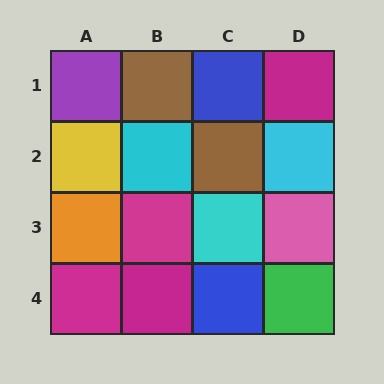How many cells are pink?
1 cell is pink.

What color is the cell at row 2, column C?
Brown.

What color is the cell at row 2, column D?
Cyan.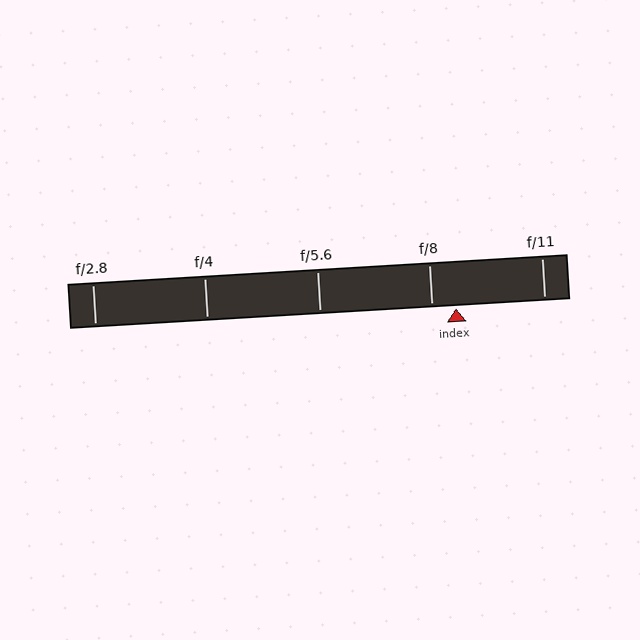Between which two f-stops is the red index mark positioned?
The index mark is between f/8 and f/11.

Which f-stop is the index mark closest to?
The index mark is closest to f/8.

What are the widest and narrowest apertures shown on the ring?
The widest aperture shown is f/2.8 and the narrowest is f/11.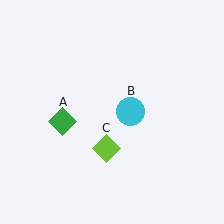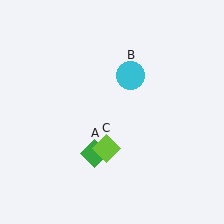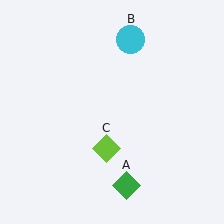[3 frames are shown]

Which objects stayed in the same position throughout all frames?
Lime diamond (object C) remained stationary.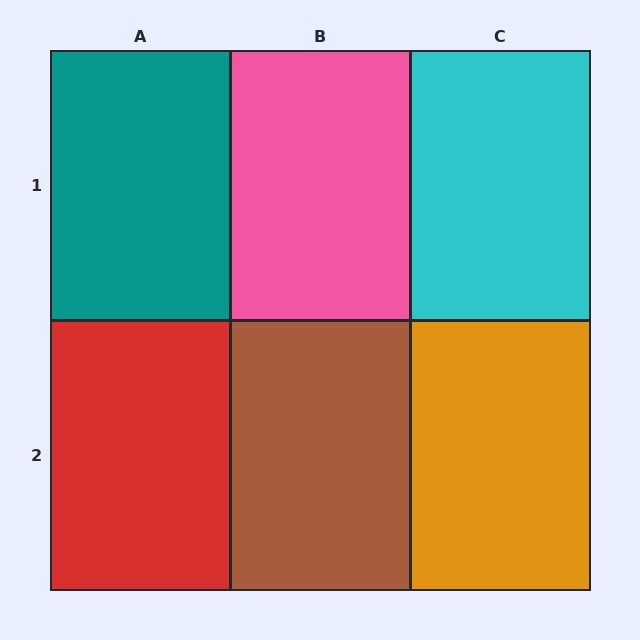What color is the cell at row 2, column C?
Orange.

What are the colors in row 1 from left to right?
Teal, pink, cyan.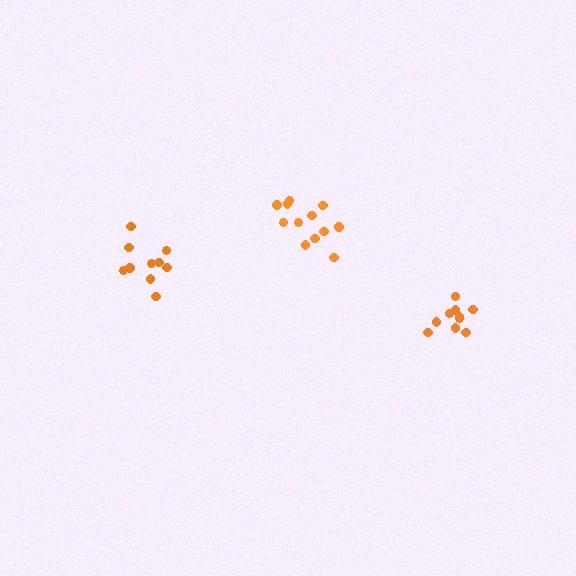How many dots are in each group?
Group 1: 10 dots, Group 2: 10 dots, Group 3: 12 dots (32 total).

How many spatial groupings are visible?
There are 3 spatial groupings.